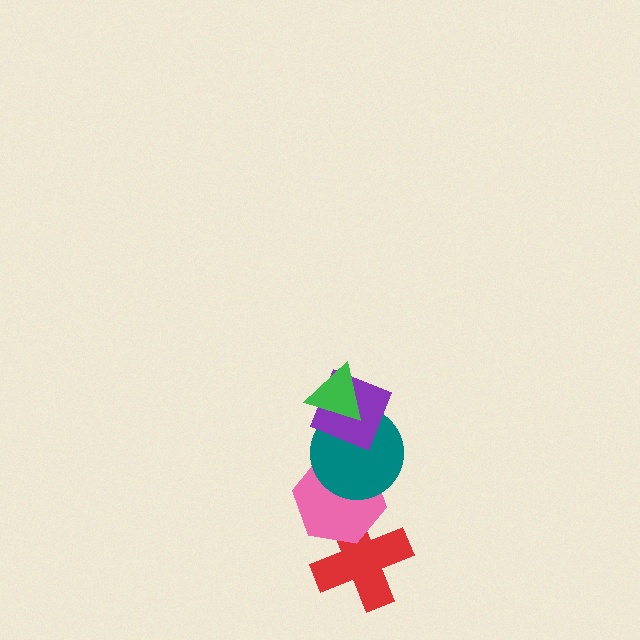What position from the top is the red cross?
The red cross is 5th from the top.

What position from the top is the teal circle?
The teal circle is 3rd from the top.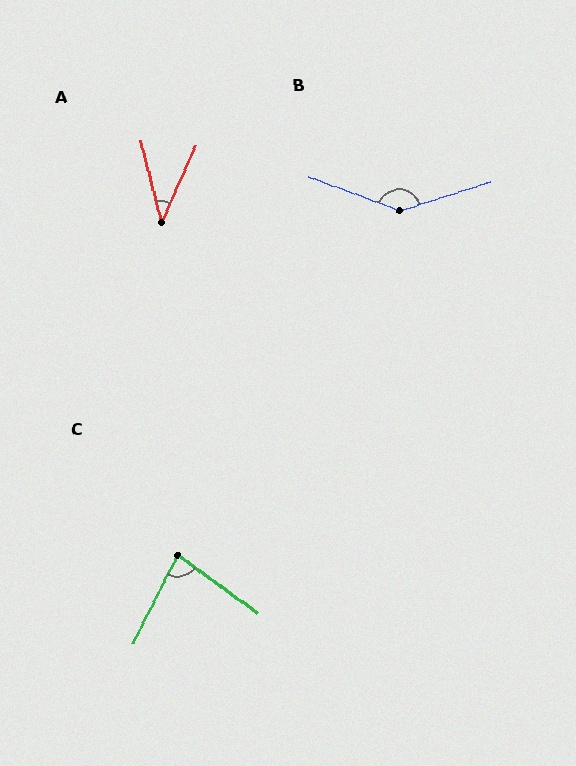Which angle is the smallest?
A, at approximately 39 degrees.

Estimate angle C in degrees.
Approximately 81 degrees.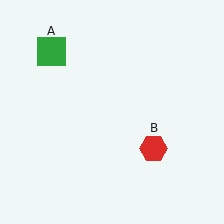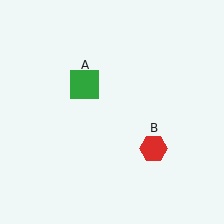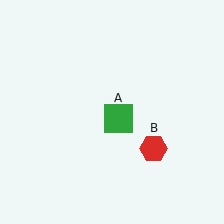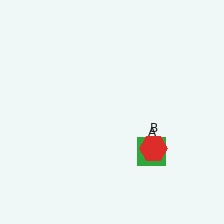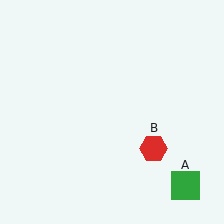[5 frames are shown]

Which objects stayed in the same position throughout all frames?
Red hexagon (object B) remained stationary.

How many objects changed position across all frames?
1 object changed position: green square (object A).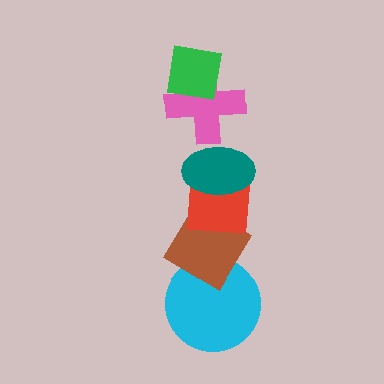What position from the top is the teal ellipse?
The teal ellipse is 3rd from the top.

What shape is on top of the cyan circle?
The brown diamond is on top of the cyan circle.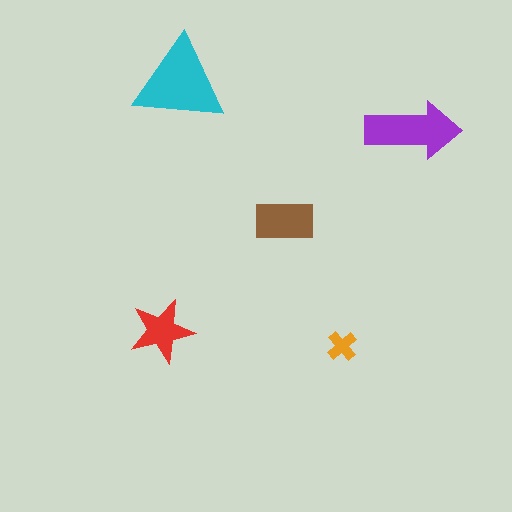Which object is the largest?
The cyan triangle.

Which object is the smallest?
The orange cross.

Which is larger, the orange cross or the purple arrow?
The purple arrow.